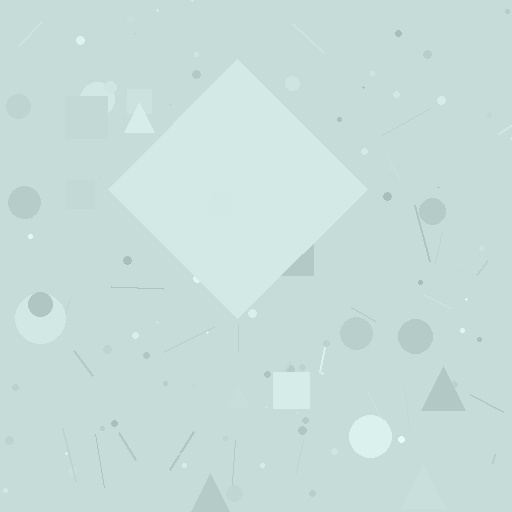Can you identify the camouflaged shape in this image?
The camouflaged shape is a diamond.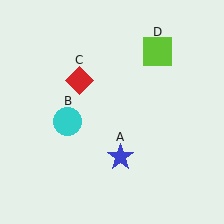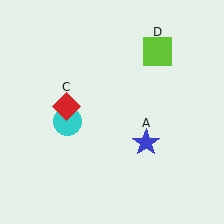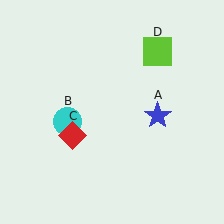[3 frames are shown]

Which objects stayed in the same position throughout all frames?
Cyan circle (object B) and lime square (object D) remained stationary.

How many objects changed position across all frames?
2 objects changed position: blue star (object A), red diamond (object C).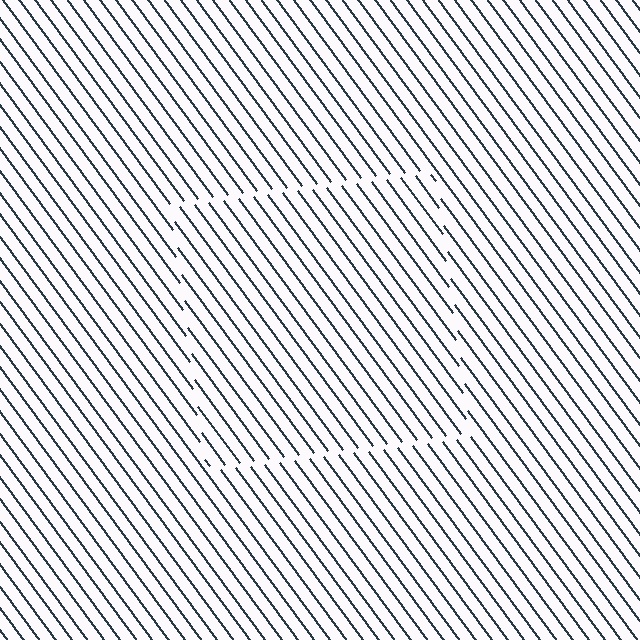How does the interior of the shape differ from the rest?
The interior of the shape contains the same grating, shifted by half a period — the contour is defined by the phase discontinuity where line-ends from the inner and outer gratings abut.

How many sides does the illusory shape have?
4 sides — the line-ends trace a square.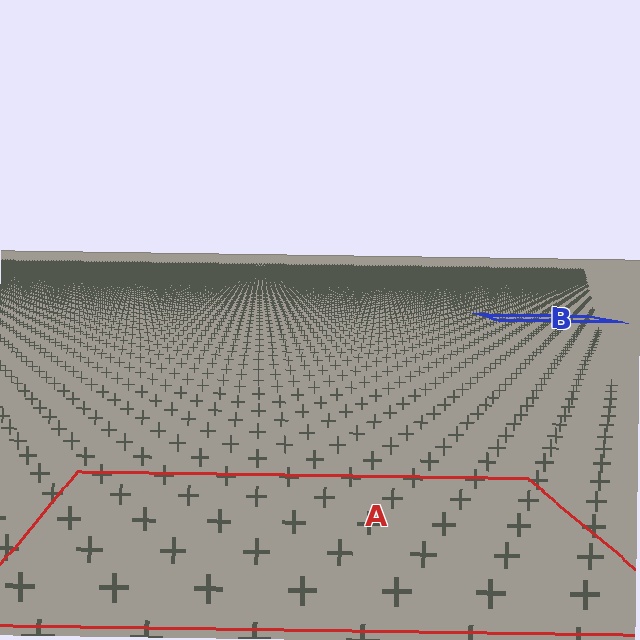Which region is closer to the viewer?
Region A is closer. The texture elements there are larger and more spread out.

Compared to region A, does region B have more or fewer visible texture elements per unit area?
Region B has more texture elements per unit area — they are packed more densely because it is farther away.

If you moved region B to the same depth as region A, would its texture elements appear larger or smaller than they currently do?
They would appear larger. At a closer depth, the same texture elements are projected at a bigger on-screen size.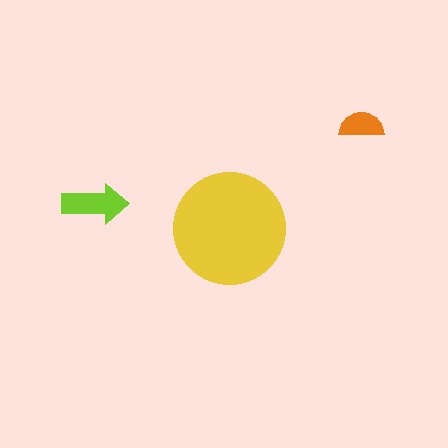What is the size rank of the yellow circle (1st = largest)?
1st.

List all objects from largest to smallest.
The yellow circle, the lime arrow, the orange semicircle.